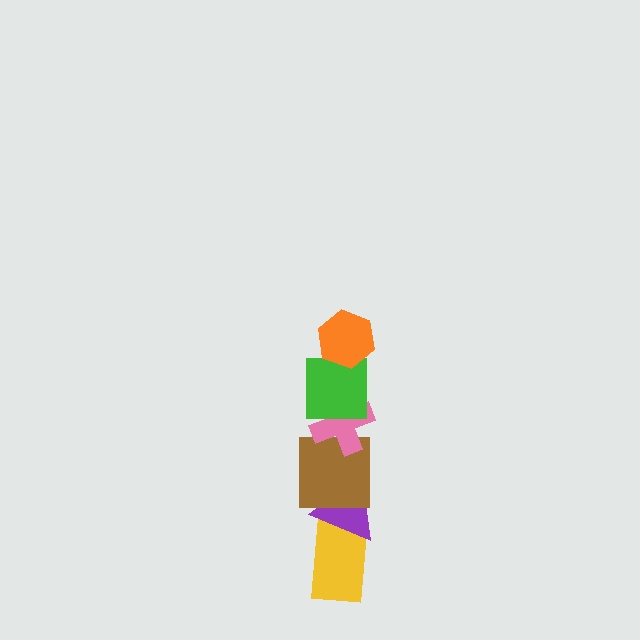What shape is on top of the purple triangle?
The brown square is on top of the purple triangle.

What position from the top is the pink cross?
The pink cross is 3rd from the top.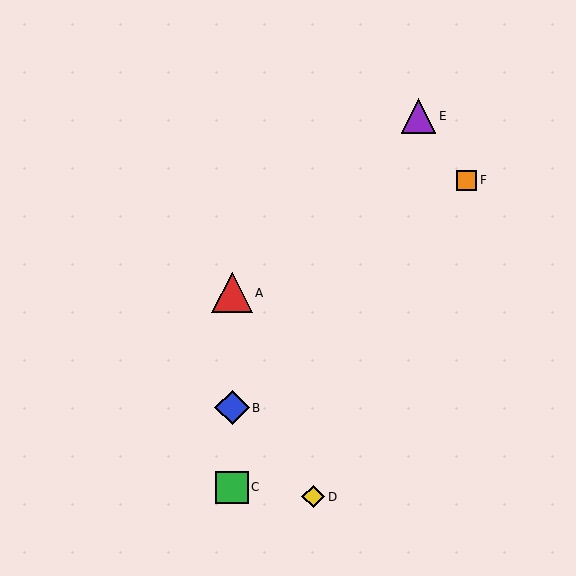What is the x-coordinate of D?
Object D is at x≈313.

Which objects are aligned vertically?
Objects A, B, C are aligned vertically.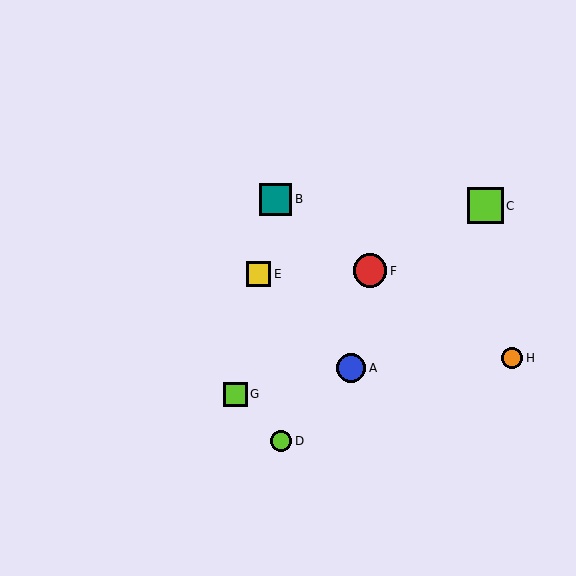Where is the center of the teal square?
The center of the teal square is at (276, 199).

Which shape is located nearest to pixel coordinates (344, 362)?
The blue circle (labeled A) at (351, 368) is nearest to that location.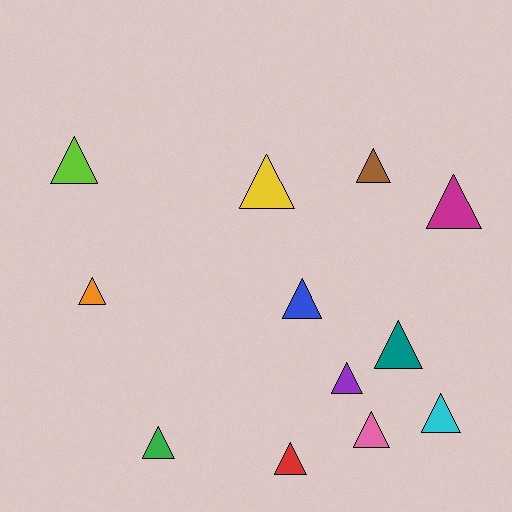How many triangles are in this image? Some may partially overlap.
There are 12 triangles.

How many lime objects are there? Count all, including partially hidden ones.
There is 1 lime object.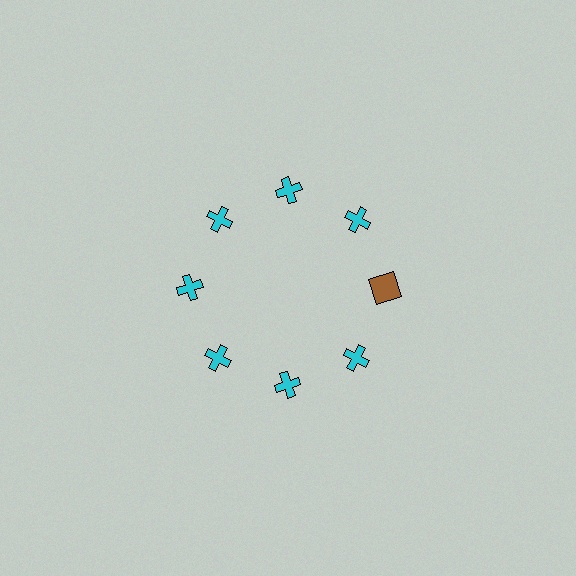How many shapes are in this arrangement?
There are 8 shapes arranged in a ring pattern.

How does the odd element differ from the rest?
It differs in both color (brown instead of cyan) and shape (square instead of cross).